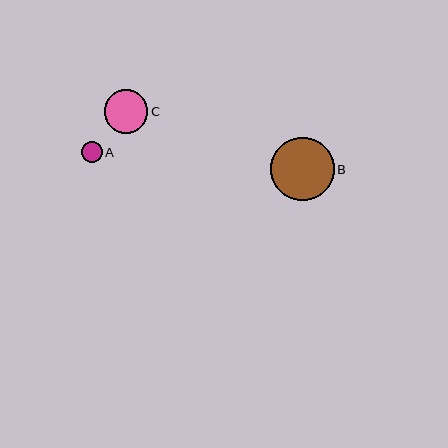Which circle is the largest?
Circle B is the largest with a size of approximately 64 pixels.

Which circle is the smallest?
Circle A is the smallest with a size of approximately 21 pixels.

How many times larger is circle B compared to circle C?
Circle B is approximately 1.5 times the size of circle C.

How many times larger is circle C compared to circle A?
Circle C is approximately 2.1 times the size of circle A.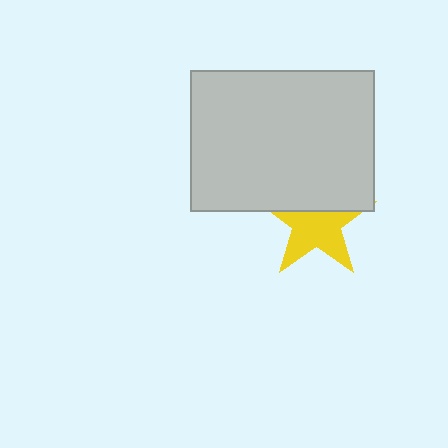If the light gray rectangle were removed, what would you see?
You would see the complete yellow star.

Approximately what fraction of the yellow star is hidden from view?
Roughly 37% of the yellow star is hidden behind the light gray rectangle.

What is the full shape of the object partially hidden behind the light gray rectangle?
The partially hidden object is a yellow star.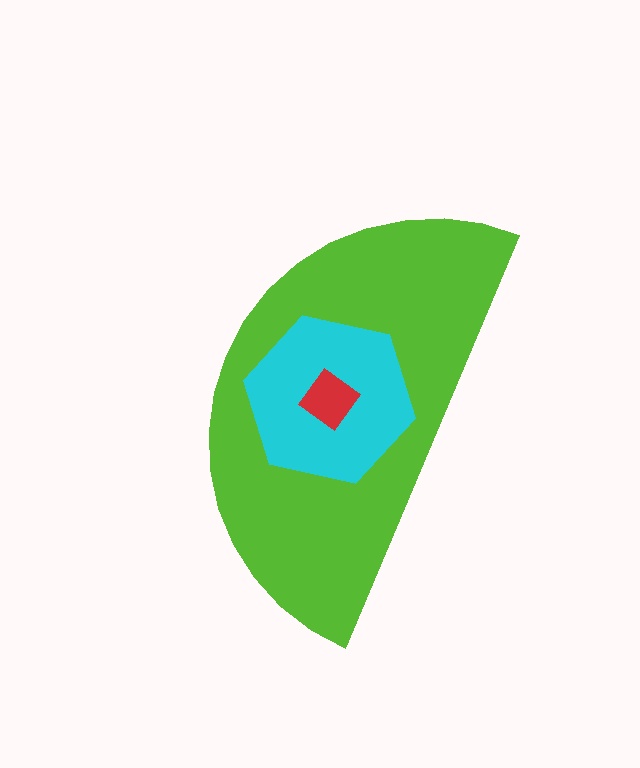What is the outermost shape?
The lime semicircle.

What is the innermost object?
The red diamond.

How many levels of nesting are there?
3.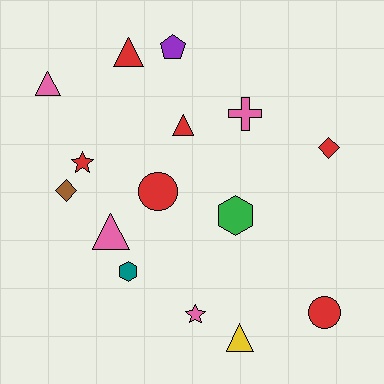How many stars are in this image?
There are 2 stars.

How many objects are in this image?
There are 15 objects.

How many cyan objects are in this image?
There are no cyan objects.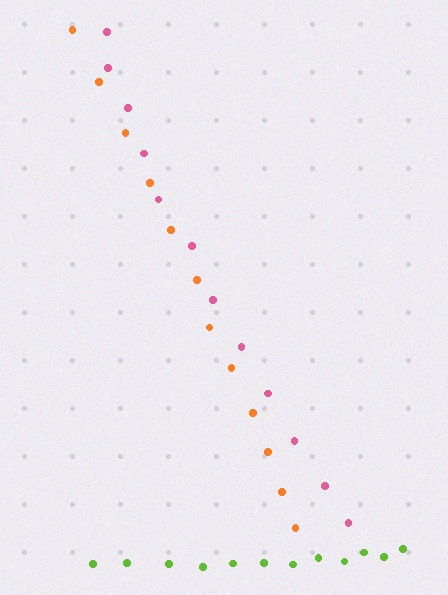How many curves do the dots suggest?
There are 3 distinct paths.